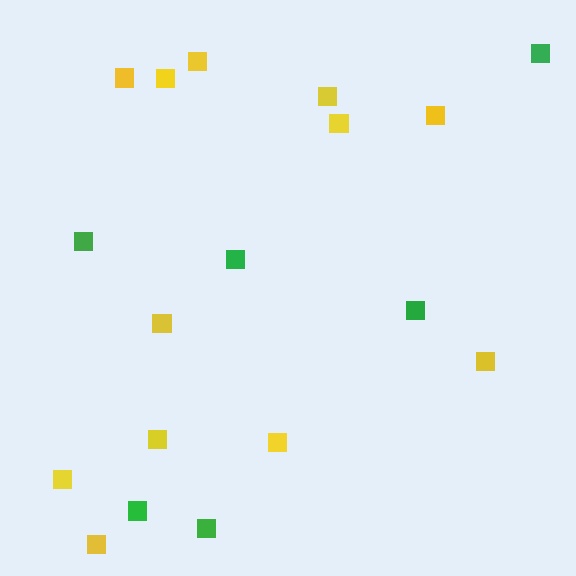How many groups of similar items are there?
There are 2 groups: one group of green squares (6) and one group of yellow squares (12).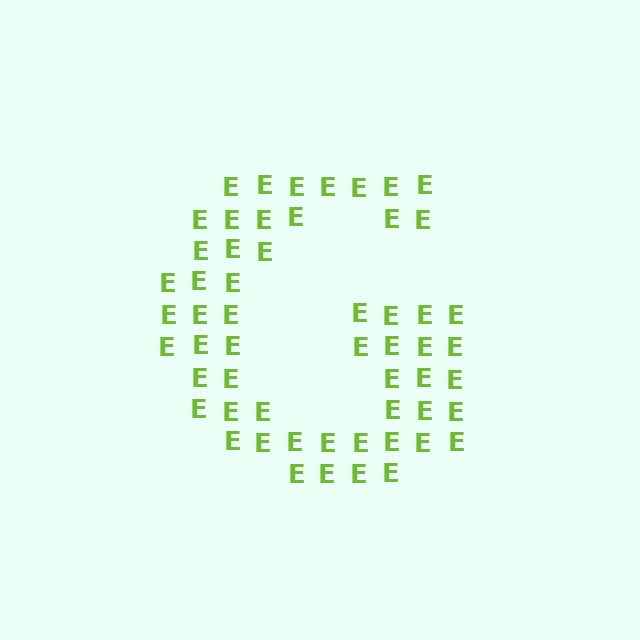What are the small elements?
The small elements are letter E's.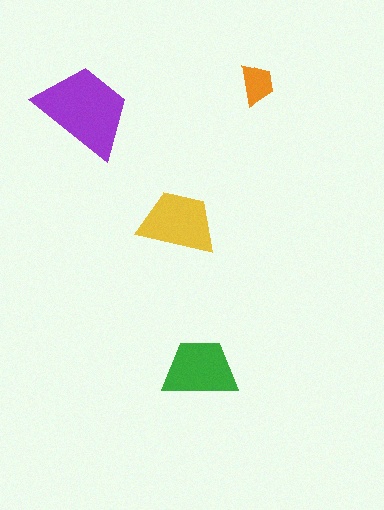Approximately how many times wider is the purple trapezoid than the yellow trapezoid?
About 1.5 times wider.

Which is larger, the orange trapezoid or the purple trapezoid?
The purple one.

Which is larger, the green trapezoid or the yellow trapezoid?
The yellow one.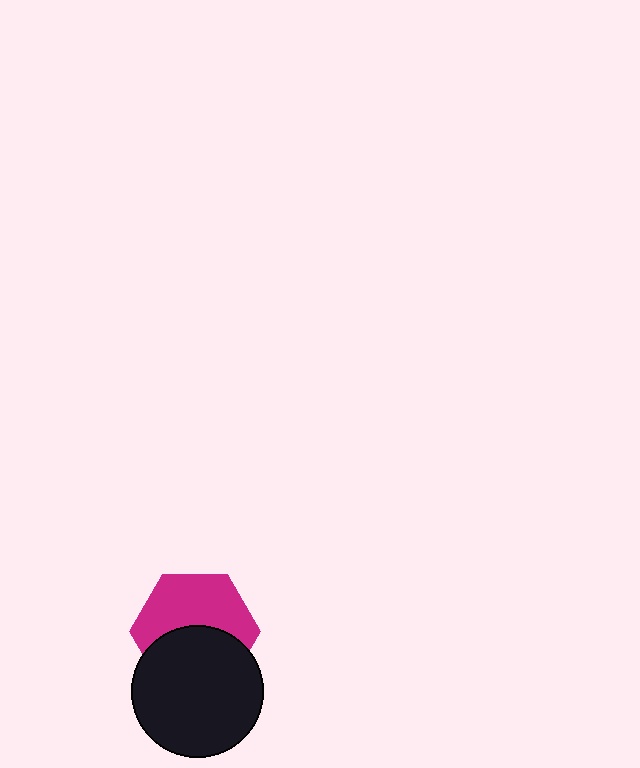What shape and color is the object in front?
The object in front is a black circle.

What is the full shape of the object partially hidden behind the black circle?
The partially hidden object is a magenta hexagon.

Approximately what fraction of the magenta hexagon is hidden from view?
Roughly 45% of the magenta hexagon is hidden behind the black circle.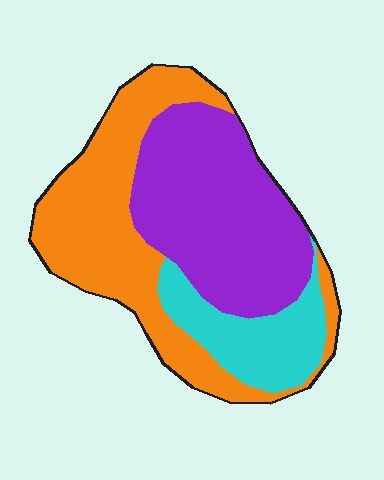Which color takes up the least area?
Cyan, at roughly 20%.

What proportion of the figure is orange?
Orange covers around 40% of the figure.